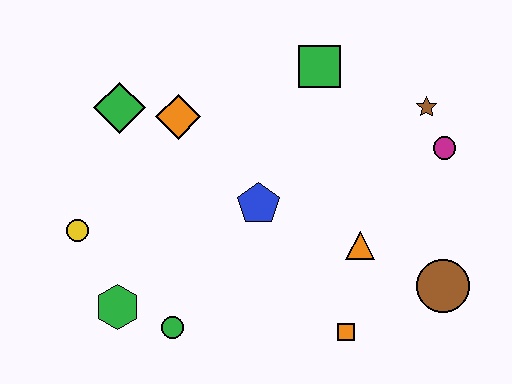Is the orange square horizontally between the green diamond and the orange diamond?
No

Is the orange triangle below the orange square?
No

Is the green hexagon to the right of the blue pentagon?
No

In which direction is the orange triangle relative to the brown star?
The orange triangle is below the brown star.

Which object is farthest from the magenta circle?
The yellow circle is farthest from the magenta circle.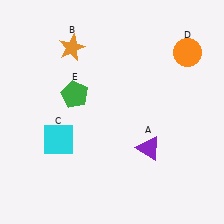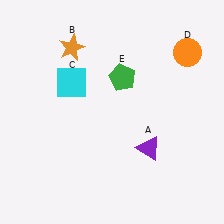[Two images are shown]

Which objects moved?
The objects that moved are: the cyan square (C), the green pentagon (E).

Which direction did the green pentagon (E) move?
The green pentagon (E) moved right.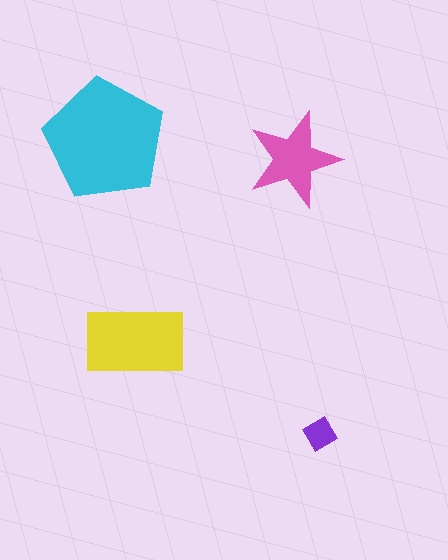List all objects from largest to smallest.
The cyan pentagon, the yellow rectangle, the pink star, the purple diamond.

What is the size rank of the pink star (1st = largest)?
3rd.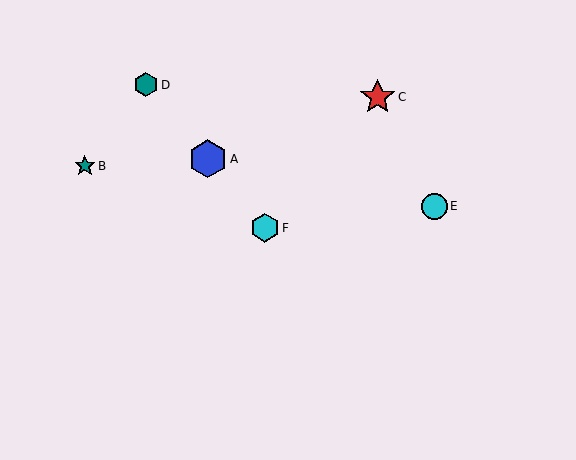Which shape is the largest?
The blue hexagon (labeled A) is the largest.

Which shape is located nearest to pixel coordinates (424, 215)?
The cyan circle (labeled E) at (434, 206) is nearest to that location.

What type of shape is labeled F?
Shape F is a cyan hexagon.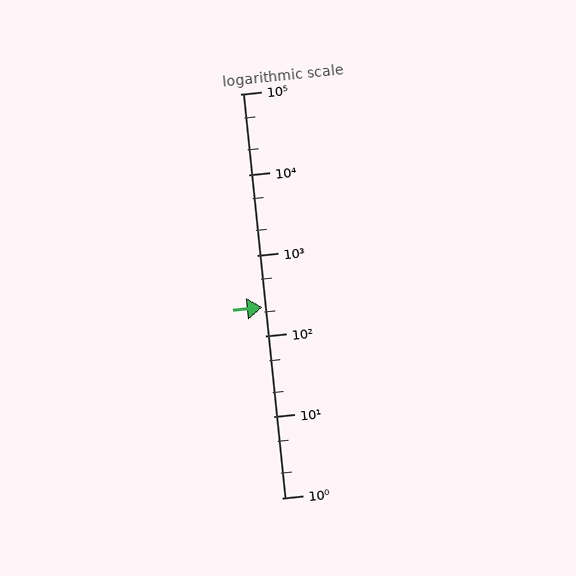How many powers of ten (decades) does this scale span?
The scale spans 5 decades, from 1 to 100000.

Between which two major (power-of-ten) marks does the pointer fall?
The pointer is between 100 and 1000.